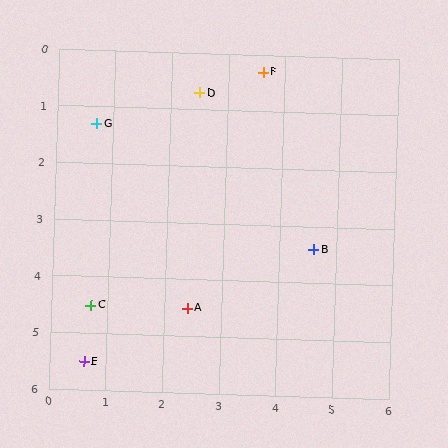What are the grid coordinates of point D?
Point D is at approximately (2.5, 0.7).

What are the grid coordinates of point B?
Point B is at approximately (4.6, 3.4).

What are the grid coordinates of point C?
Point C is at approximately (0.7, 4.5).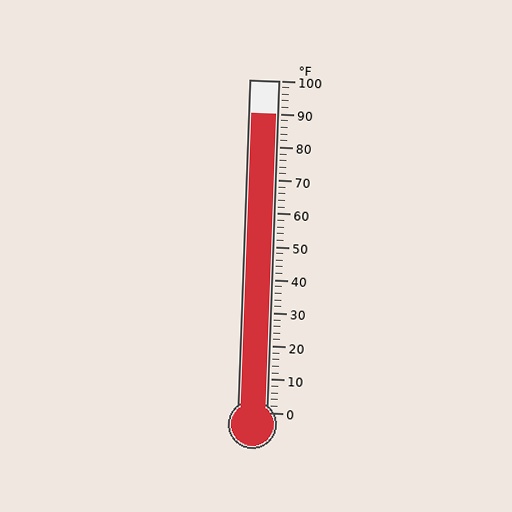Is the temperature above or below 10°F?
The temperature is above 10°F.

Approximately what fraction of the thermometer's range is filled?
The thermometer is filled to approximately 90% of its range.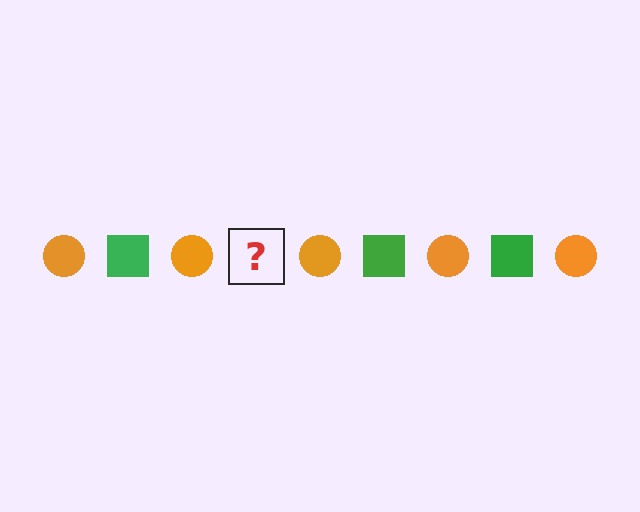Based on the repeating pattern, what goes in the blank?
The blank should be a green square.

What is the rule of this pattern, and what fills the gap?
The rule is that the pattern alternates between orange circle and green square. The gap should be filled with a green square.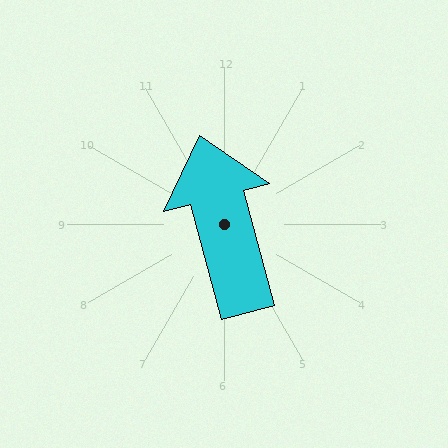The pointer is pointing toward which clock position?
Roughly 11 o'clock.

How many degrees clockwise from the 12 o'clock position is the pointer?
Approximately 345 degrees.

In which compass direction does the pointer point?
North.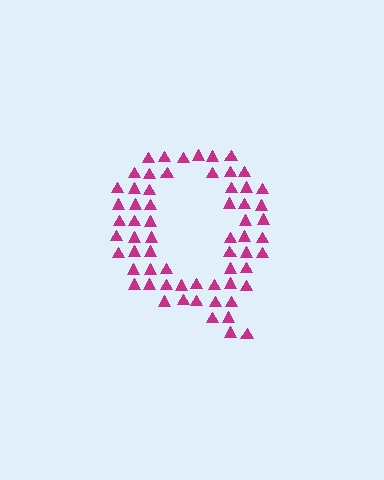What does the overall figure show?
The overall figure shows the letter Q.